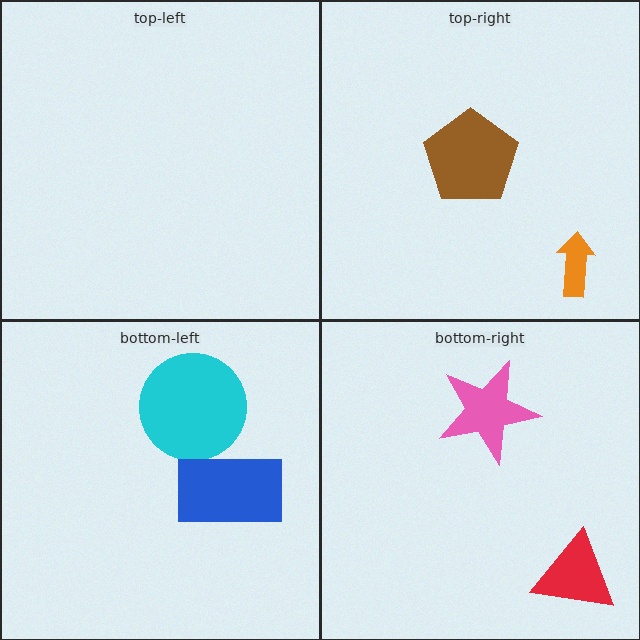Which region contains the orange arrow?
The top-right region.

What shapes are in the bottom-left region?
The cyan circle, the blue rectangle.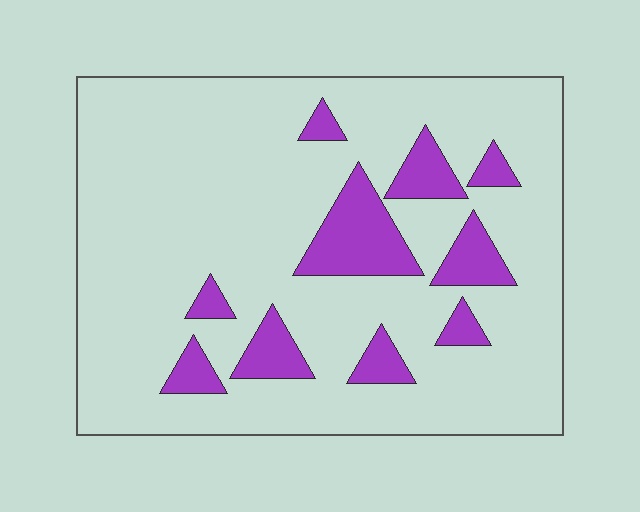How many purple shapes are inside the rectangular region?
10.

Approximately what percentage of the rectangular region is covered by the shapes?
Approximately 15%.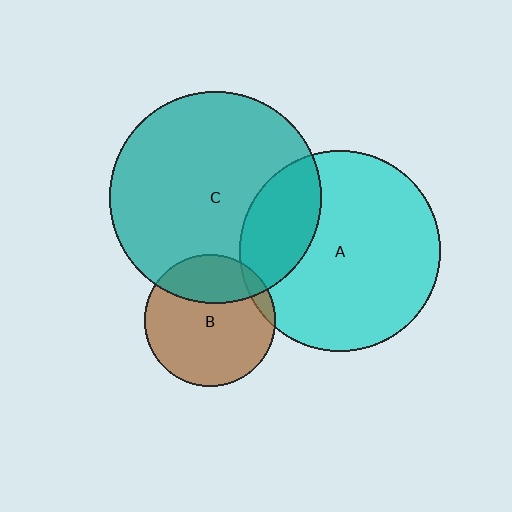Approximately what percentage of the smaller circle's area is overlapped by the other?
Approximately 25%.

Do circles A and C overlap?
Yes.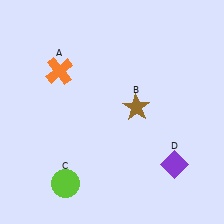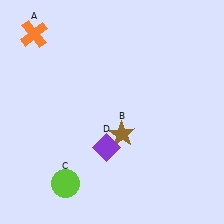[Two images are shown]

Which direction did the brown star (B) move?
The brown star (B) moved down.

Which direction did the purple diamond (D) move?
The purple diamond (D) moved left.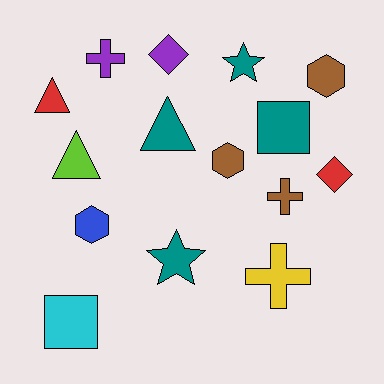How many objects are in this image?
There are 15 objects.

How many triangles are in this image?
There are 3 triangles.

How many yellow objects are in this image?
There is 1 yellow object.